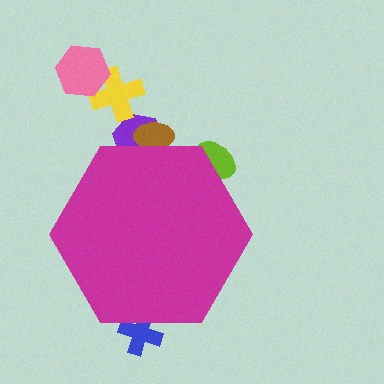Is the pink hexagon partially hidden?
No, the pink hexagon is fully visible.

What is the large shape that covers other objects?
A magenta hexagon.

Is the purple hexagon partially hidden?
Yes, the purple hexagon is partially hidden behind the magenta hexagon.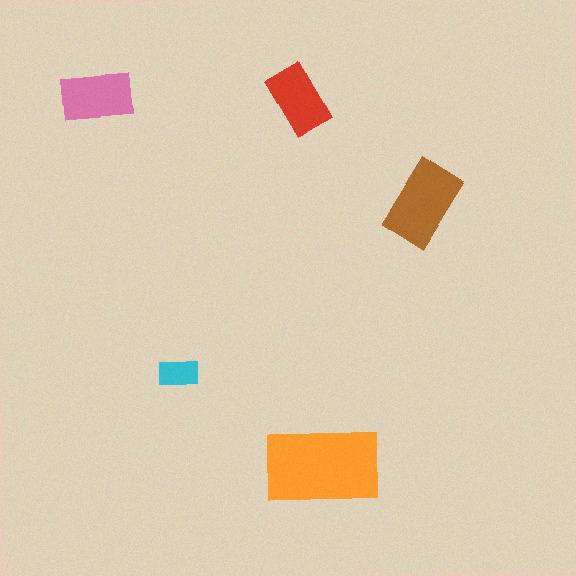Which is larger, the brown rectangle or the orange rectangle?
The orange one.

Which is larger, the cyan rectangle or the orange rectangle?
The orange one.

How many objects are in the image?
There are 5 objects in the image.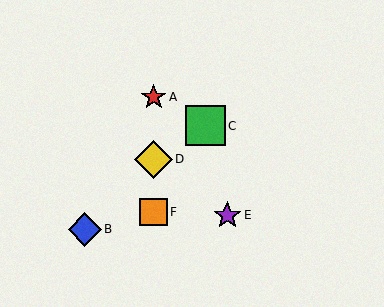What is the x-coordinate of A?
Object A is at x≈154.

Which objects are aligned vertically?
Objects A, D, F are aligned vertically.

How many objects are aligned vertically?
3 objects (A, D, F) are aligned vertically.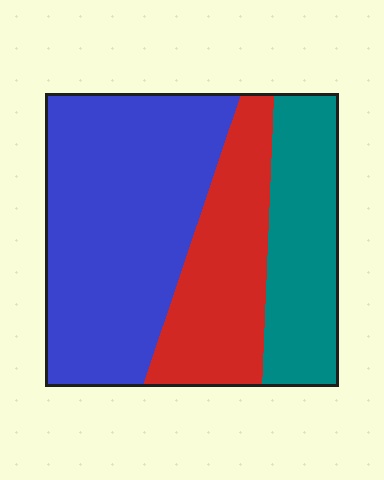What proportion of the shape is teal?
Teal takes up about one quarter (1/4) of the shape.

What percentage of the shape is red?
Red covers around 25% of the shape.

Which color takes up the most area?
Blue, at roughly 50%.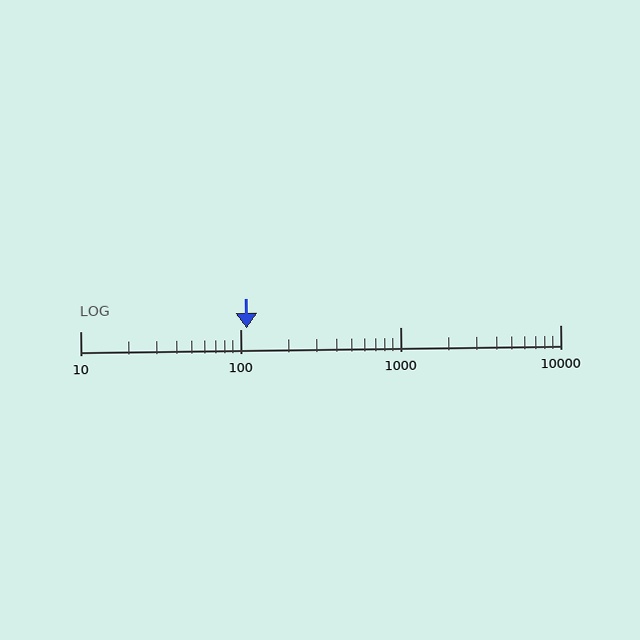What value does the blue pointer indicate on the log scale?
The pointer indicates approximately 110.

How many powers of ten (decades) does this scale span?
The scale spans 3 decades, from 10 to 10000.